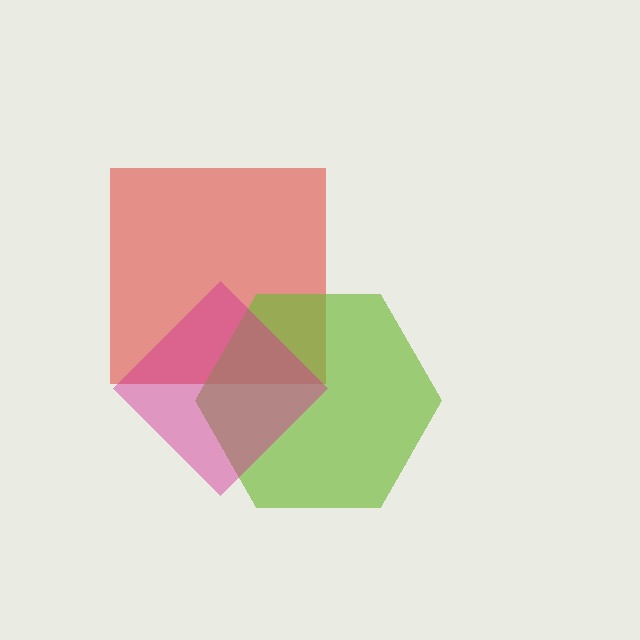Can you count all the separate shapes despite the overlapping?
Yes, there are 3 separate shapes.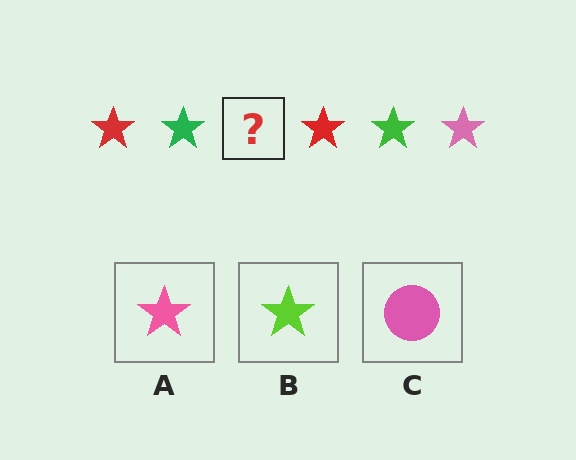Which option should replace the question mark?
Option A.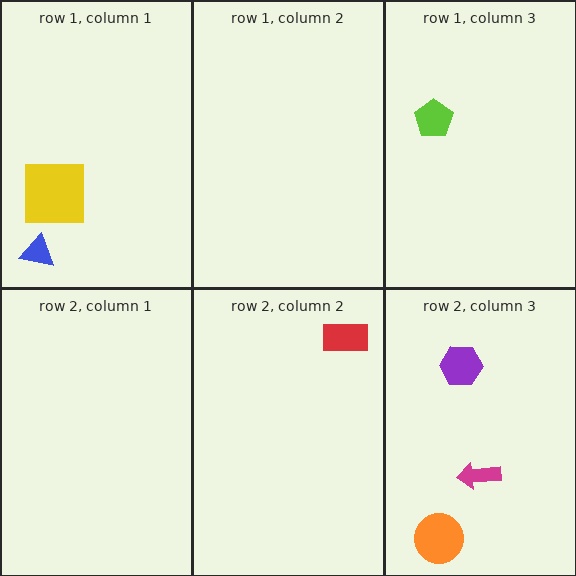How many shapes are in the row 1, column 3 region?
1.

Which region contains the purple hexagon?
The row 2, column 3 region.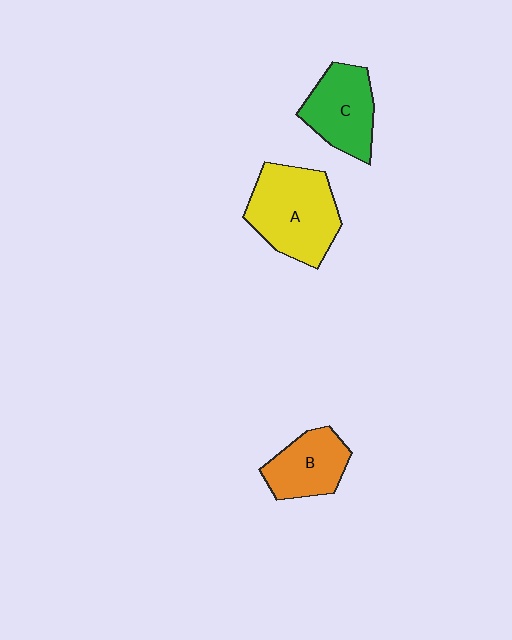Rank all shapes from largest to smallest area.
From largest to smallest: A (yellow), C (green), B (orange).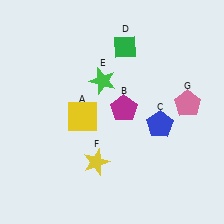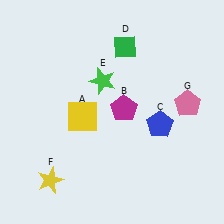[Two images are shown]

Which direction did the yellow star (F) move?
The yellow star (F) moved left.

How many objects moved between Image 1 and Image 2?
1 object moved between the two images.